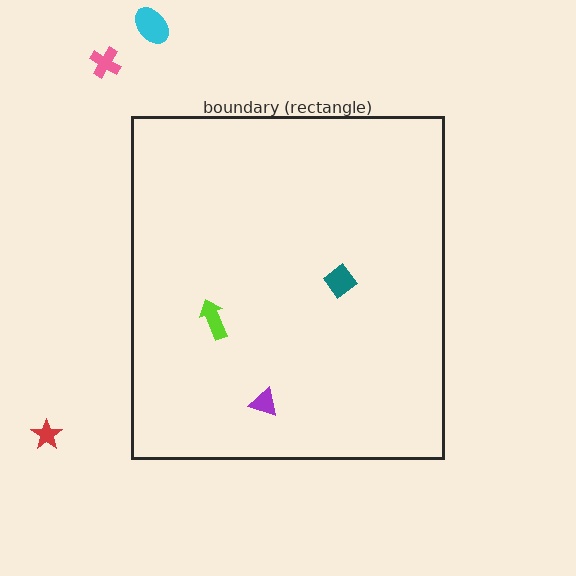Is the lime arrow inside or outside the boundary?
Inside.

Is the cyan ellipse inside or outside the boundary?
Outside.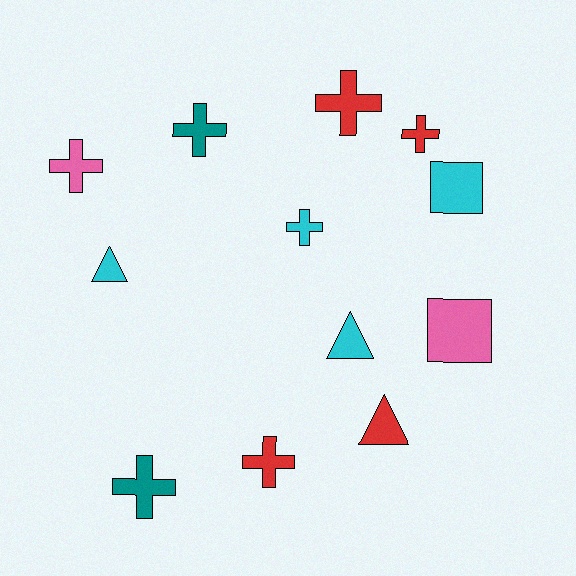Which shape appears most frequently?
Cross, with 7 objects.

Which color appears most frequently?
Cyan, with 4 objects.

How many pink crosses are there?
There is 1 pink cross.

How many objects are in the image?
There are 12 objects.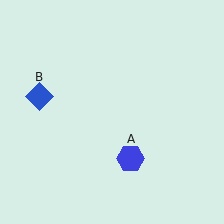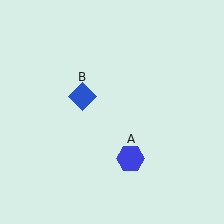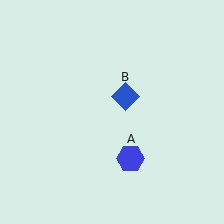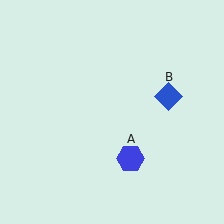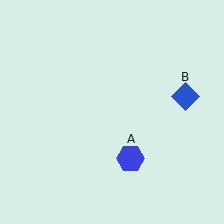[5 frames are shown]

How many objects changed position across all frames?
1 object changed position: blue diamond (object B).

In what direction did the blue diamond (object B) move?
The blue diamond (object B) moved right.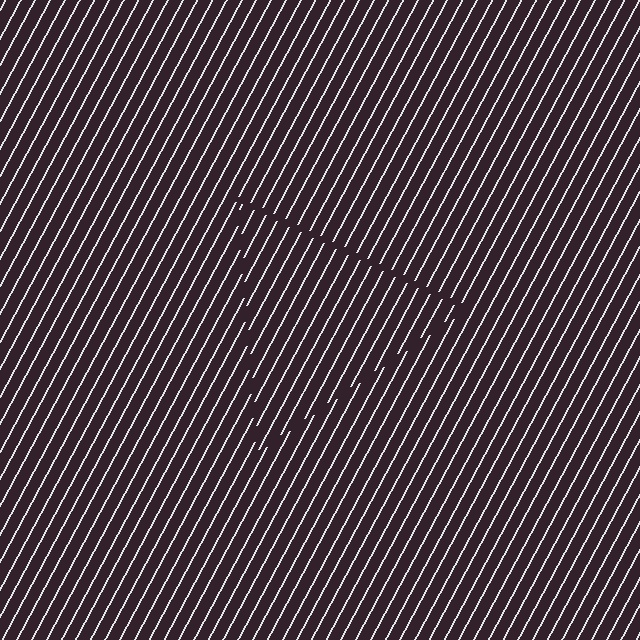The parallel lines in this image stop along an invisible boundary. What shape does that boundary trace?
An illusory triangle. The interior of the shape contains the same grating, shifted by half a period — the contour is defined by the phase discontinuity where line-ends from the inner and outer gratings abut.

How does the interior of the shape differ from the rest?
The interior of the shape contains the same grating, shifted by half a period — the contour is defined by the phase discontinuity where line-ends from the inner and outer gratings abut.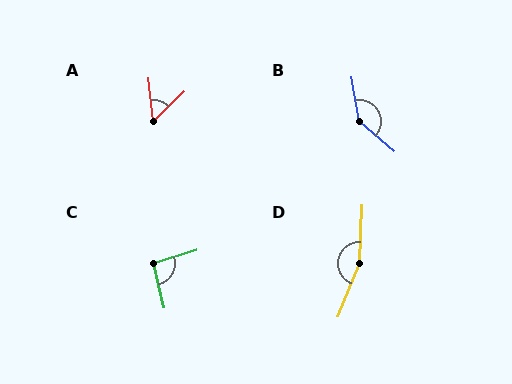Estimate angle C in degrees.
Approximately 94 degrees.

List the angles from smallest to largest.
A (52°), C (94°), B (140°), D (161°).